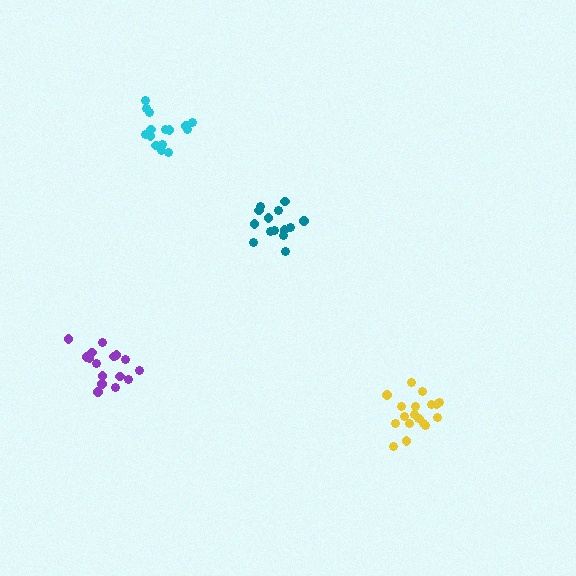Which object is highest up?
The cyan cluster is topmost.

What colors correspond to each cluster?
The clusters are colored: cyan, purple, yellow, teal.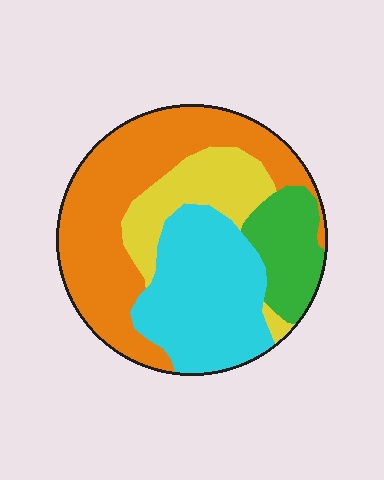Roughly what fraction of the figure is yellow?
Yellow covers 16% of the figure.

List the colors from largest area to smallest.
From largest to smallest: orange, cyan, yellow, green.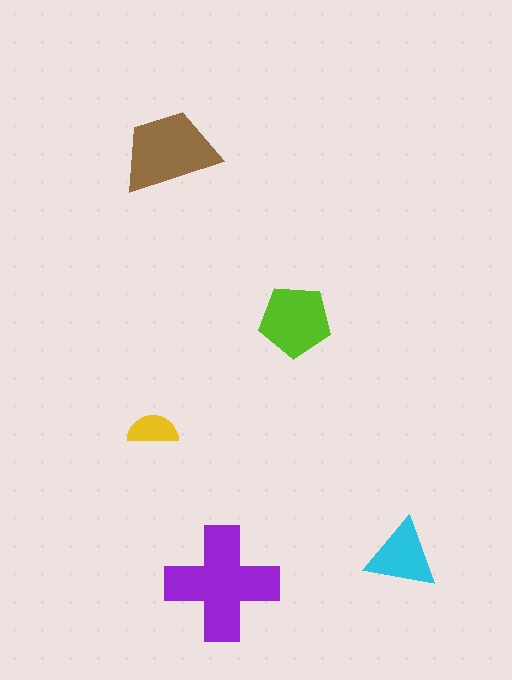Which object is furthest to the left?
The yellow semicircle is leftmost.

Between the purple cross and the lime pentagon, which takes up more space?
The purple cross.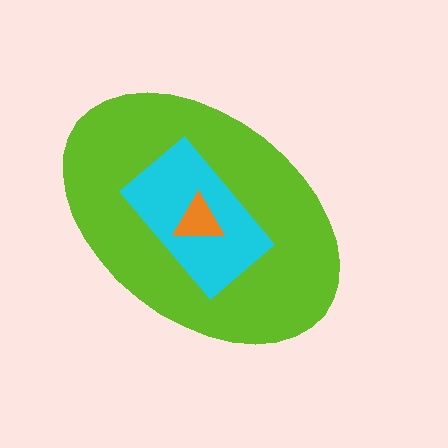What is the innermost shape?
The orange triangle.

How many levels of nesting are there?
3.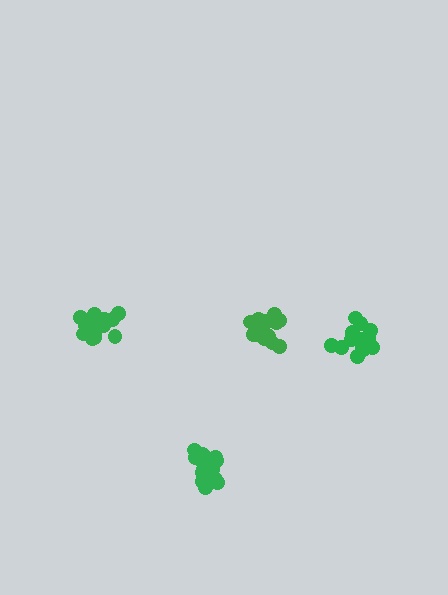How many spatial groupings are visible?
There are 4 spatial groupings.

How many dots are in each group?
Group 1: 18 dots, Group 2: 15 dots, Group 3: 13 dots, Group 4: 17 dots (63 total).